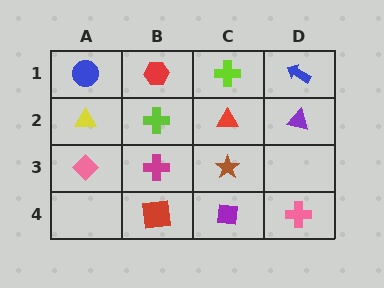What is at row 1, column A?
A blue circle.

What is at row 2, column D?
A purple triangle.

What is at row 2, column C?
A red triangle.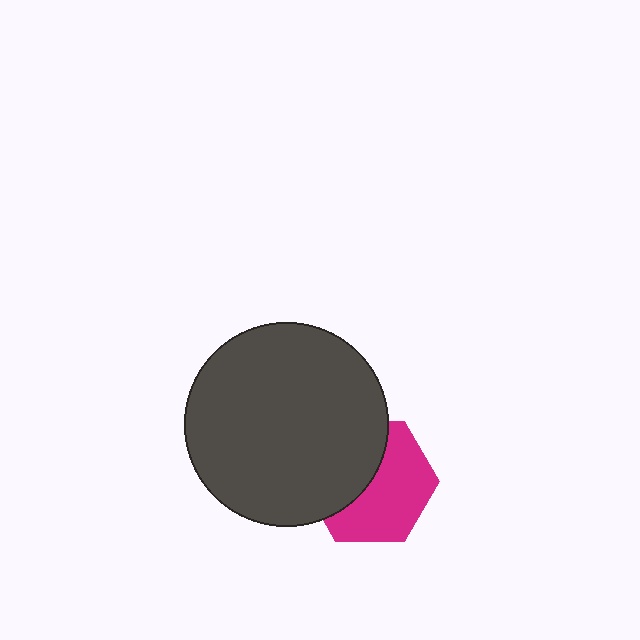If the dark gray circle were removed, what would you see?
You would see the complete magenta hexagon.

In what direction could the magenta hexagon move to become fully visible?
The magenta hexagon could move right. That would shift it out from behind the dark gray circle entirely.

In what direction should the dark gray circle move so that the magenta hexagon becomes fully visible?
The dark gray circle should move left. That is the shortest direction to clear the overlap and leave the magenta hexagon fully visible.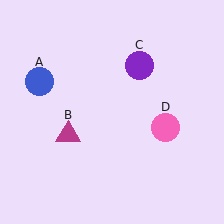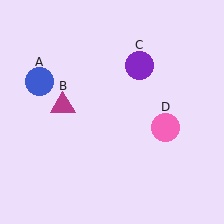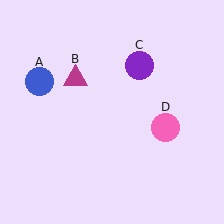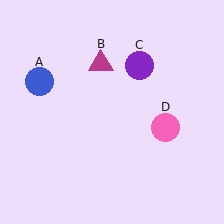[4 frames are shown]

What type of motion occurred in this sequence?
The magenta triangle (object B) rotated clockwise around the center of the scene.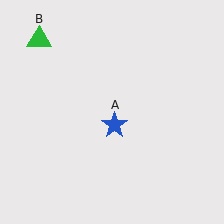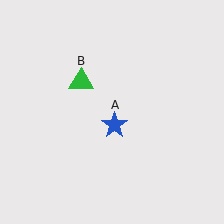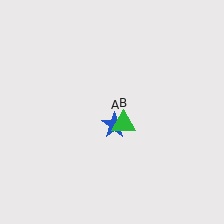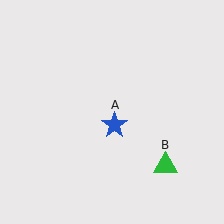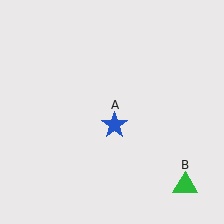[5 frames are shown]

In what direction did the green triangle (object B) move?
The green triangle (object B) moved down and to the right.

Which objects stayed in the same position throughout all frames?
Blue star (object A) remained stationary.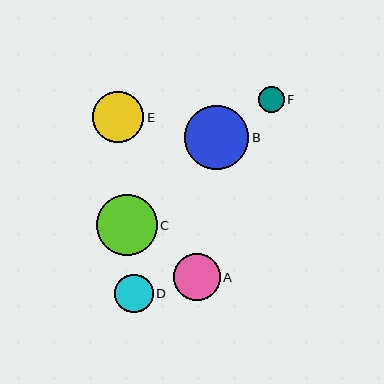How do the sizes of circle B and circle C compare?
Circle B and circle C are approximately the same size.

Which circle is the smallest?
Circle F is the smallest with a size of approximately 25 pixels.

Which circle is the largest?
Circle B is the largest with a size of approximately 64 pixels.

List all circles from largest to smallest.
From largest to smallest: B, C, E, A, D, F.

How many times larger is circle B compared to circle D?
Circle B is approximately 1.7 times the size of circle D.